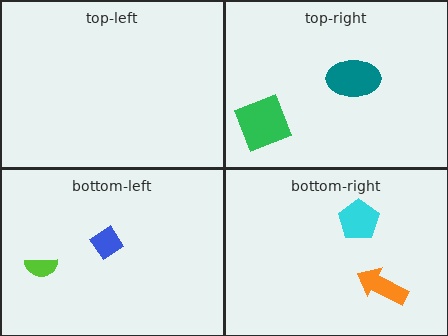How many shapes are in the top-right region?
2.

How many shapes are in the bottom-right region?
2.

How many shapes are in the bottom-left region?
2.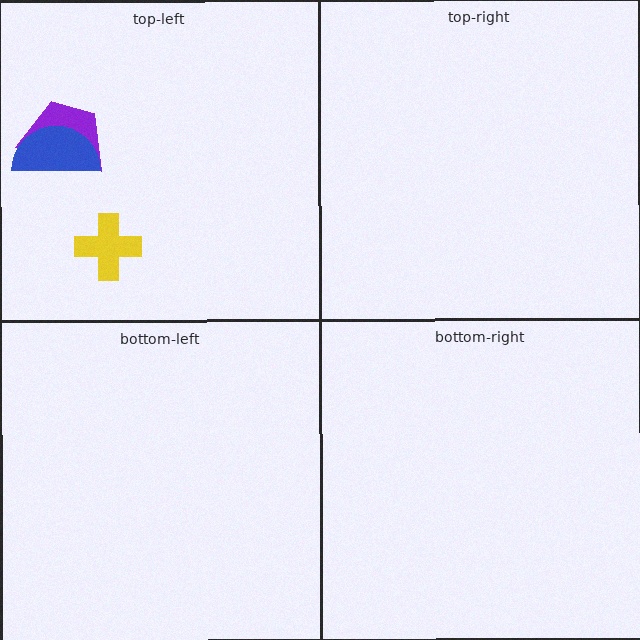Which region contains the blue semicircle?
The top-left region.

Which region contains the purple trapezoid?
The top-left region.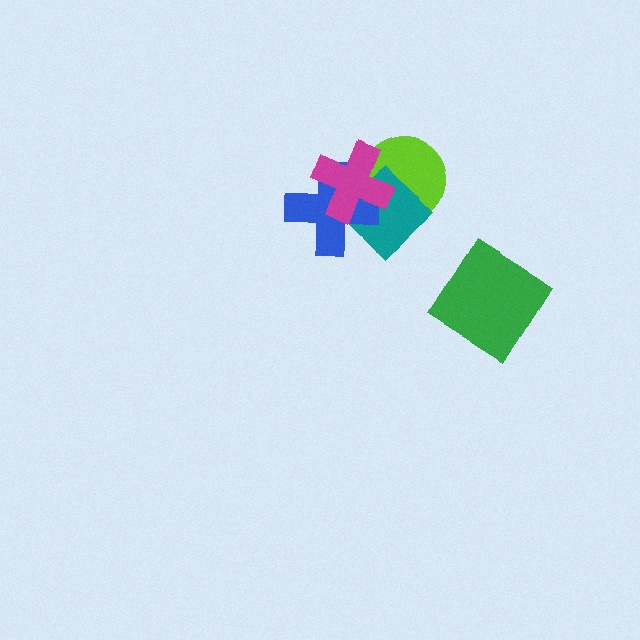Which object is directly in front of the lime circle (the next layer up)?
The teal diamond is directly in front of the lime circle.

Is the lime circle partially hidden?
Yes, it is partially covered by another shape.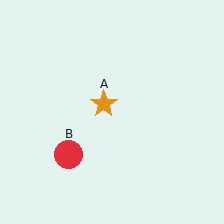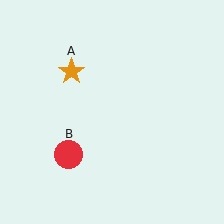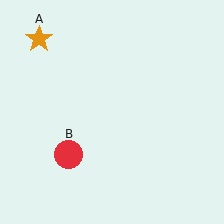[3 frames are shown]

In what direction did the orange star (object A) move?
The orange star (object A) moved up and to the left.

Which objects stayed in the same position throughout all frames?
Red circle (object B) remained stationary.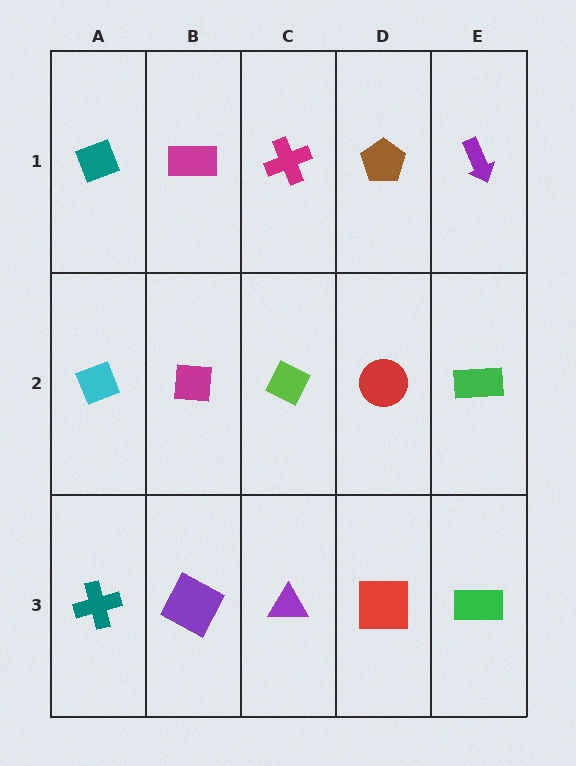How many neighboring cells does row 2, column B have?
4.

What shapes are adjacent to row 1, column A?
A cyan diamond (row 2, column A), a magenta rectangle (row 1, column B).